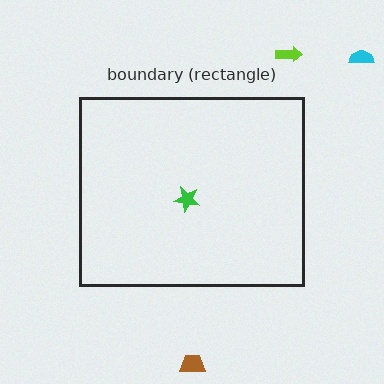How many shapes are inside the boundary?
1 inside, 3 outside.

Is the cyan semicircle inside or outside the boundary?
Outside.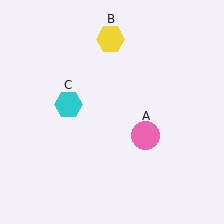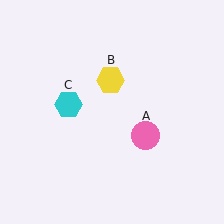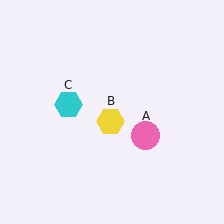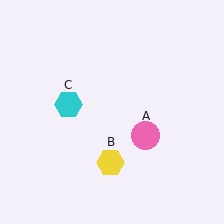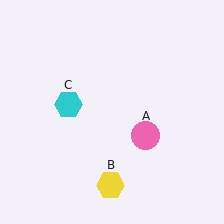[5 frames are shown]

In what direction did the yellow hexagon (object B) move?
The yellow hexagon (object B) moved down.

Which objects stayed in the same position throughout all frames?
Pink circle (object A) and cyan hexagon (object C) remained stationary.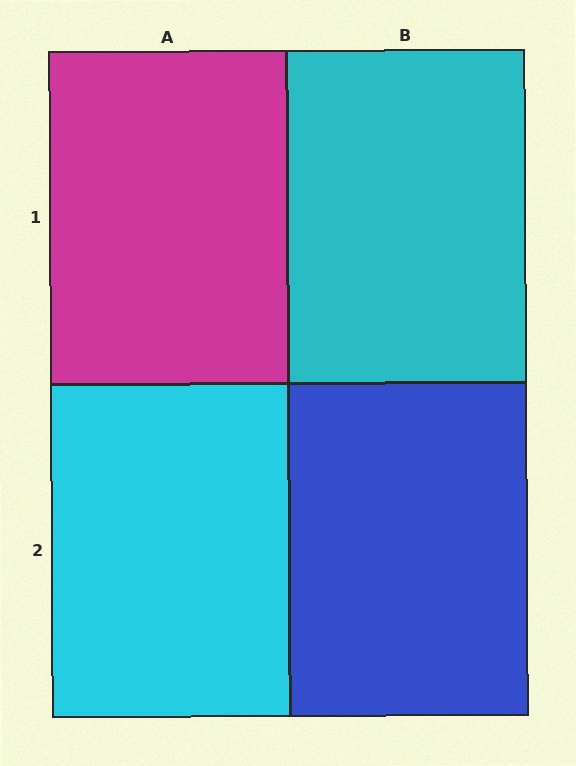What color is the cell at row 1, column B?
Cyan.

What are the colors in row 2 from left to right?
Cyan, blue.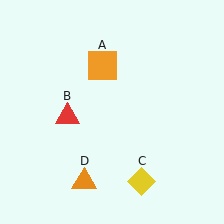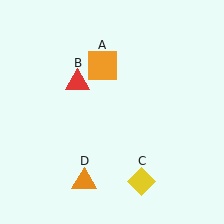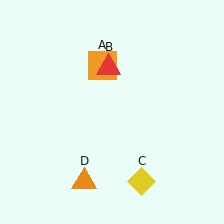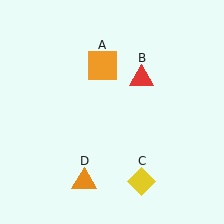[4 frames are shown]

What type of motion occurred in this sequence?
The red triangle (object B) rotated clockwise around the center of the scene.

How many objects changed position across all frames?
1 object changed position: red triangle (object B).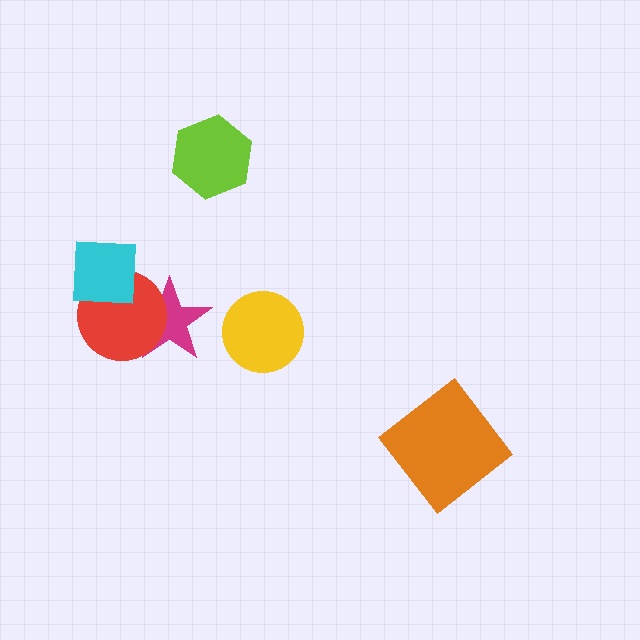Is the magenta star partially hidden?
Yes, it is partially covered by another shape.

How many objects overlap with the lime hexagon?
0 objects overlap with the lime hexagon.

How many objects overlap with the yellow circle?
0 objects overlap with the yellow circle.